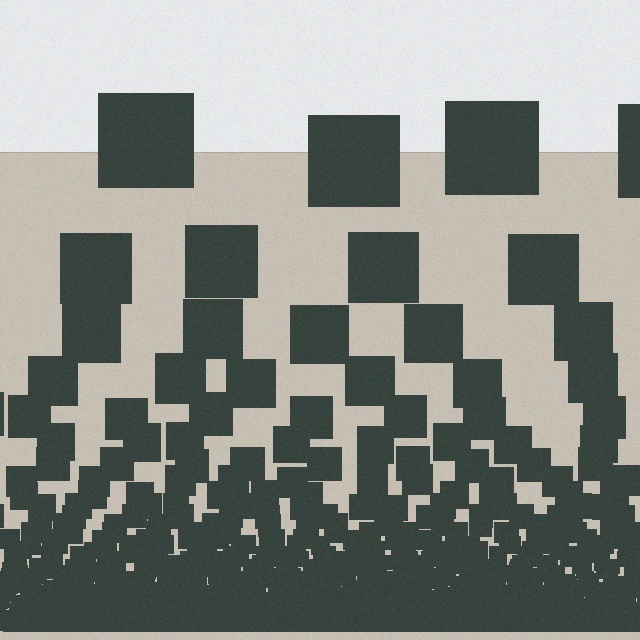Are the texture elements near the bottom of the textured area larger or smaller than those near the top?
Smaller. The gradient is inverted — elements near the bottom are smaller and denser.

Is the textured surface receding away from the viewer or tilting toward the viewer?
The surface appears to tilt toward the viewer. Texture elements get larger and sparser toward the top.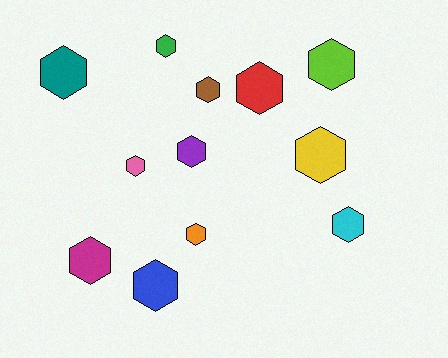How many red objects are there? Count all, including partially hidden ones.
There is 1 red object.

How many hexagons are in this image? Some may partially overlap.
There are 12 hexagons.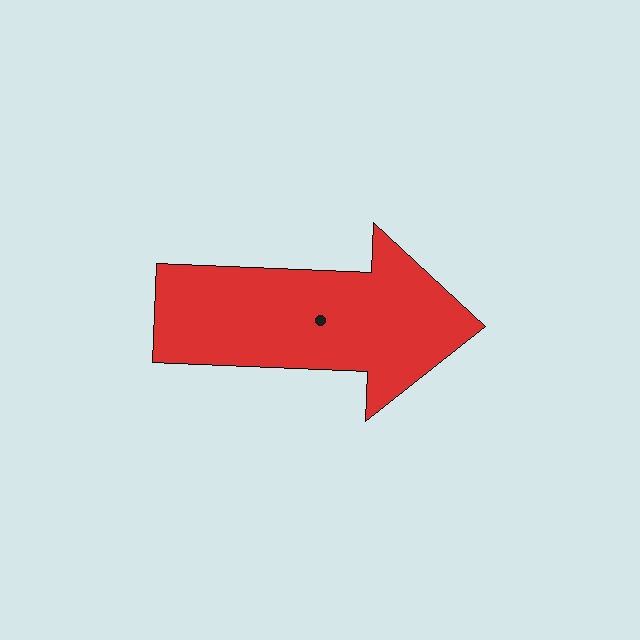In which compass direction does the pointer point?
East.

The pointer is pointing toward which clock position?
Roughly 3 o'clock.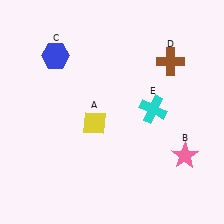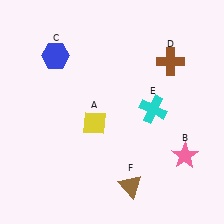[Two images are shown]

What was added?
A brown triangle (F) was added in Image 2.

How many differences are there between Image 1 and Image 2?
There is 1 difference between the two images.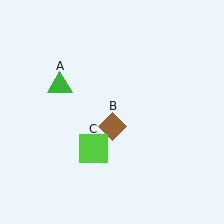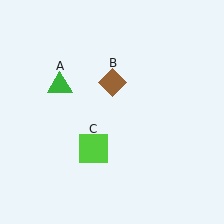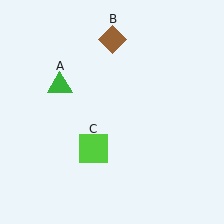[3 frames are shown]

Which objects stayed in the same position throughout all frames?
Green triangle (object A) and lime square (object C) remained stationary.